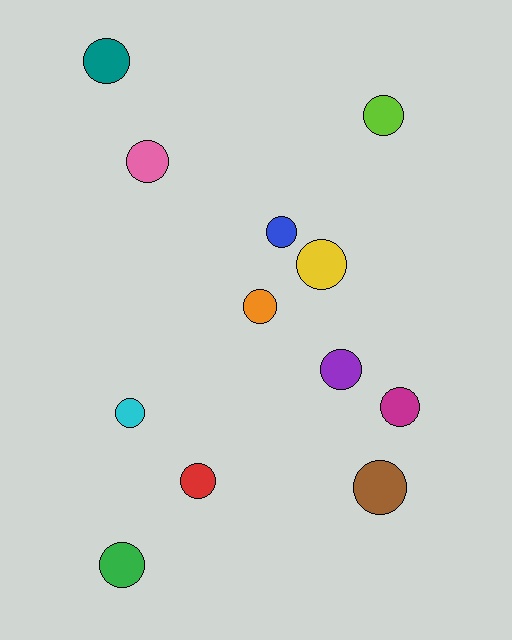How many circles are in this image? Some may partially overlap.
There are 12 circles.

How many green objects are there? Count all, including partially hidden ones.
There is 1 green object.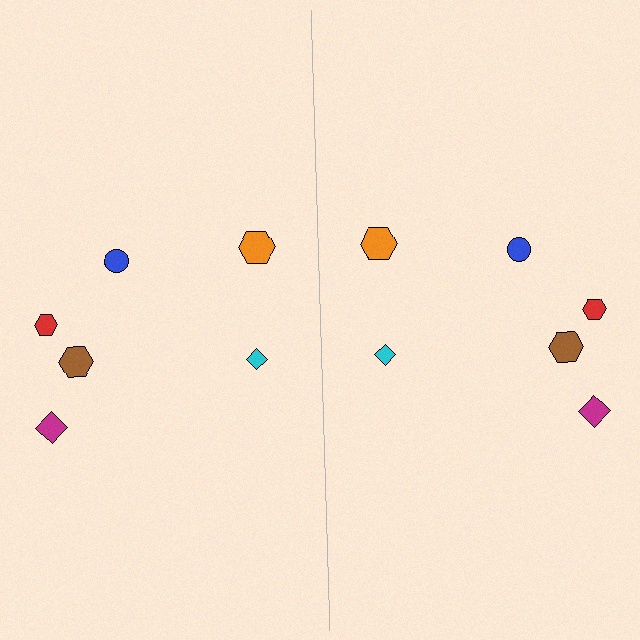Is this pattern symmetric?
Yes, this pattern has bilateral (reflection) symmetry.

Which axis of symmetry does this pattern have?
The pattern has a vertical axis of symmetry running through the center of the image.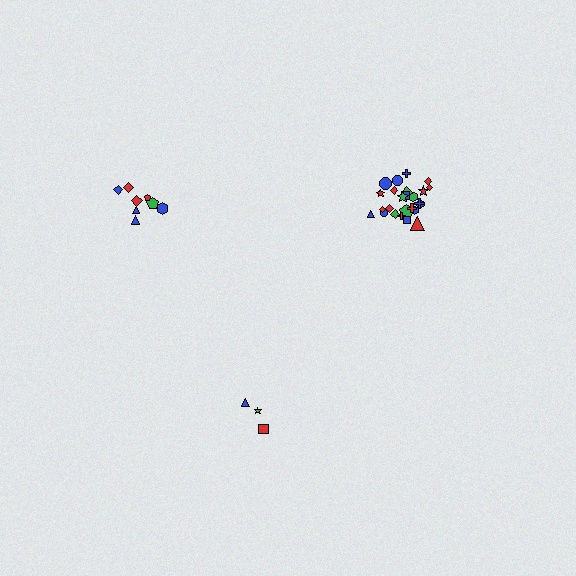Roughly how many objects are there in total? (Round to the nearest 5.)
Roughly 35 objects in total.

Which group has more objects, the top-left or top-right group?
The top-right group.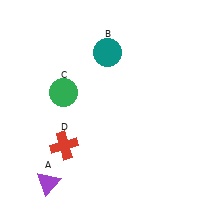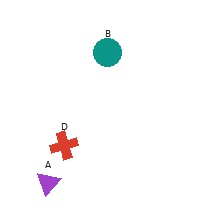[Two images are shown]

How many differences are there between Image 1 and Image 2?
There is 1 difference between the two images.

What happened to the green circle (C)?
The green circle (C) was removed in Image 2. It was in the top-left area of Image 1.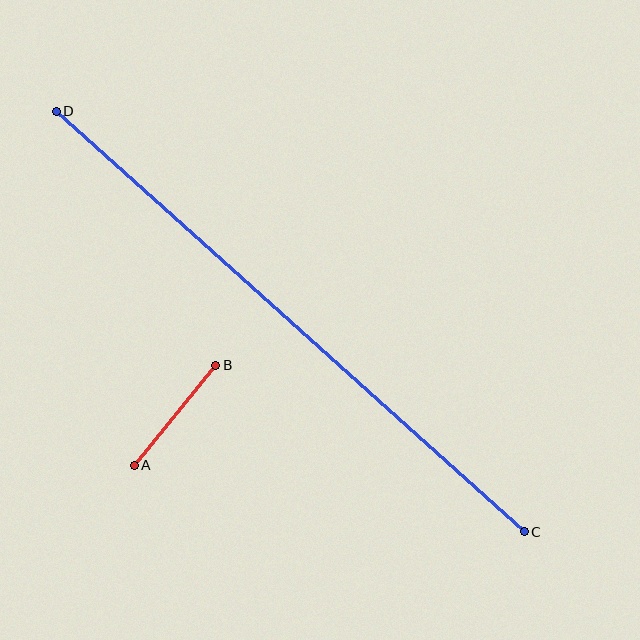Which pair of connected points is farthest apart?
Points C and D are farthest apart.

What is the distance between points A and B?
The distance is approximately 129 pixels.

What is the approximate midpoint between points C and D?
The midpoint is at approximately (290, 322) pixels.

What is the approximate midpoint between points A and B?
The midpoint is at approximately (175, 415) pixels.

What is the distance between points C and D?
The distance is approximately 629 pixels.